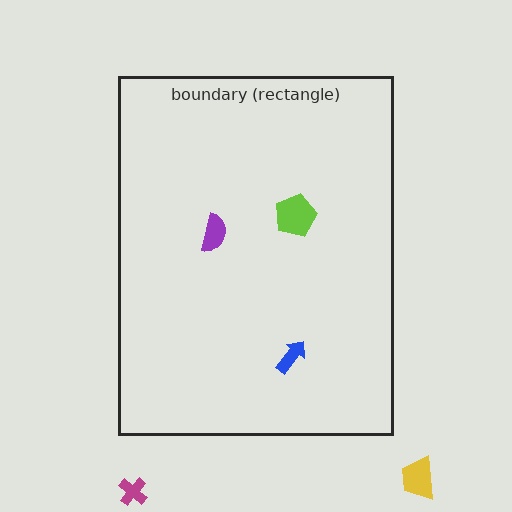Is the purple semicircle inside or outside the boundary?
Inside.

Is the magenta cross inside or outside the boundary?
Outside.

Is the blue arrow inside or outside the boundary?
Inside.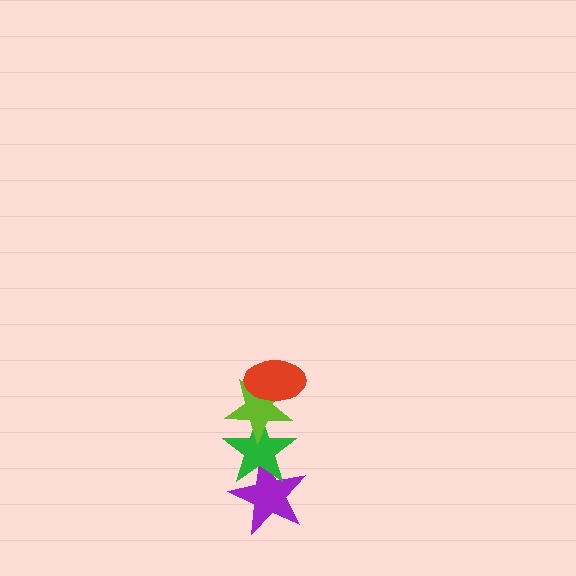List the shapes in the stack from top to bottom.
From top to bottom: the red ellipse, the lime star, the green star, the purple star.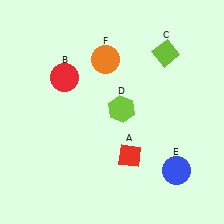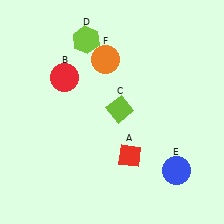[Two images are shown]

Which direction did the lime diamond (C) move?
The lime diamond (C) moved down.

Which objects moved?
The objects that moved are: the lime diamond (C), the lime hexagon (D).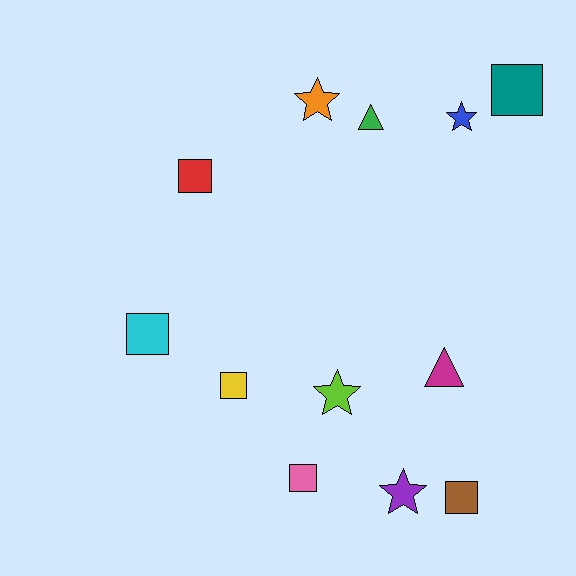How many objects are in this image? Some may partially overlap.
There are 12 objects.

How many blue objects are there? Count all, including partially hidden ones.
There is 1 blue object.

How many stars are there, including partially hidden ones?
There are 4 stars.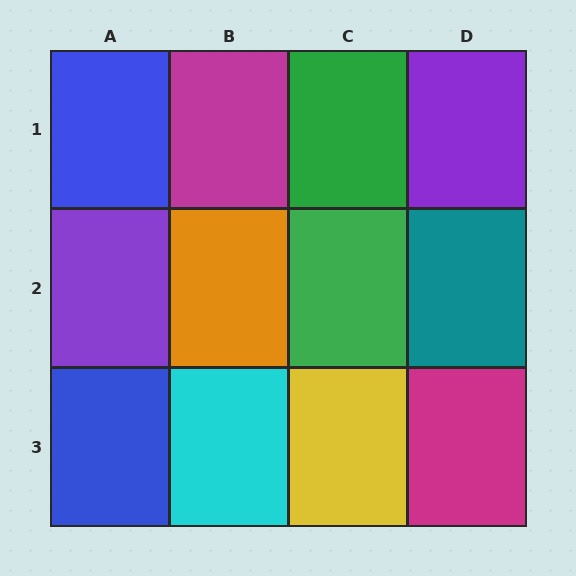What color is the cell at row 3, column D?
Magenta.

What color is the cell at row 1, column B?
Magenta.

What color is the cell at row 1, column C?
Green.